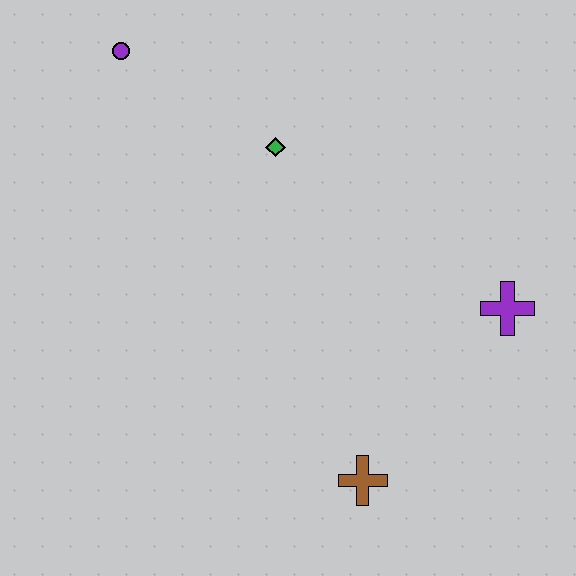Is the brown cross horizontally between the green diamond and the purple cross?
Yes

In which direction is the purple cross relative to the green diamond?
The purple cross is to the right of the green diamond.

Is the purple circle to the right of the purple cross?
No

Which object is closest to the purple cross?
The brown cross is closest to the purple cross.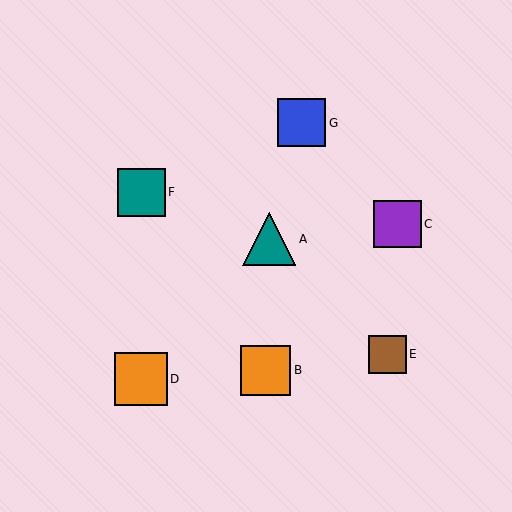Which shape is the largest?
The teal triangle (labeled A) is the largest.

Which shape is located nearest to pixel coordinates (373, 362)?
The brown square (labeled E) at (387, 354) is nearest to that location.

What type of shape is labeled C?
Shape C is a purple square.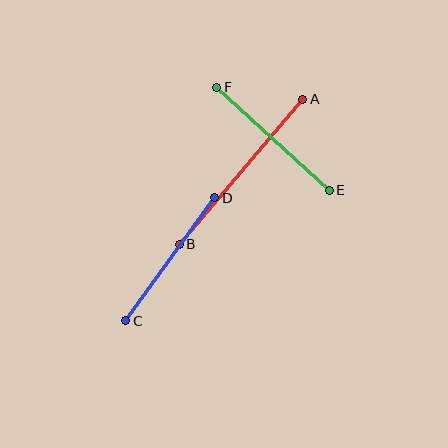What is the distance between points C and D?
The distance is approximately 152 pixels.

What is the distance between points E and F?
The distance is approximately 153 pixels.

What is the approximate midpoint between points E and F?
The midpoint is at approximately (273, 139) pixels.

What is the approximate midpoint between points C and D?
The midpoint is at approximately (170, 259) pixels.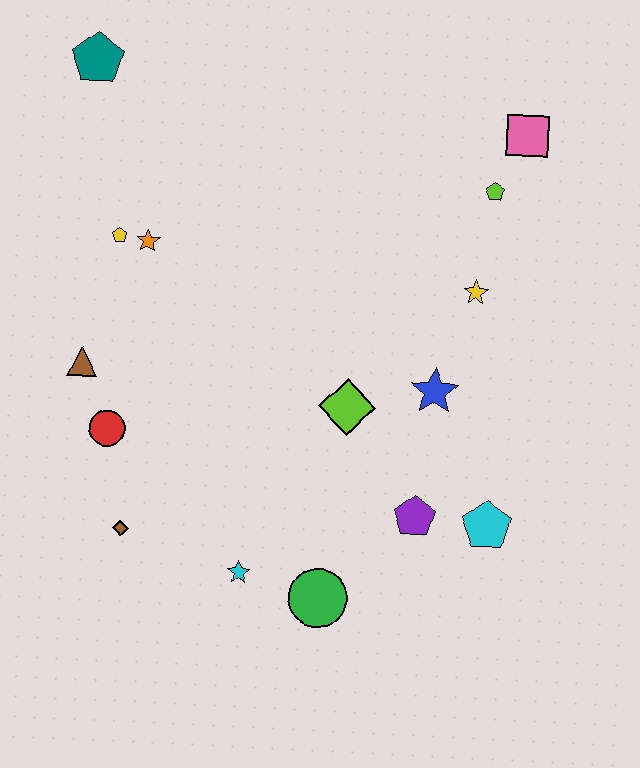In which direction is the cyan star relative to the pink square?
The cyan star is below the pink square.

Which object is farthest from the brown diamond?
The pink square is farthest from the brown diamond.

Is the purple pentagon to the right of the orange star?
Yes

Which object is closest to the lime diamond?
The blue star is closest to the lime diamond.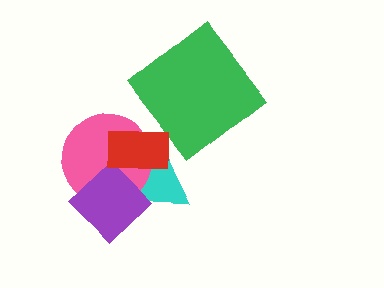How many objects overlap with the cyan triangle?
3 objects overlap with the cyan triangle.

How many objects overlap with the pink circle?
3 objects overlap with the pink circle.